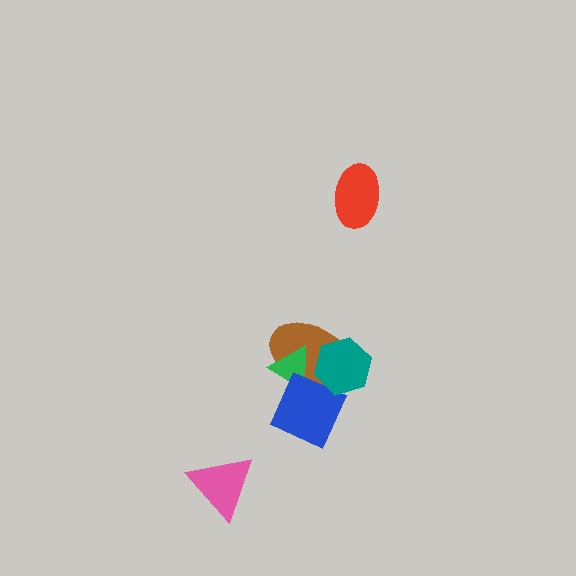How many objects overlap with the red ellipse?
0 objects overlap with the red ellipse.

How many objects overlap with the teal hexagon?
2 objects overlap with the teal hexagon.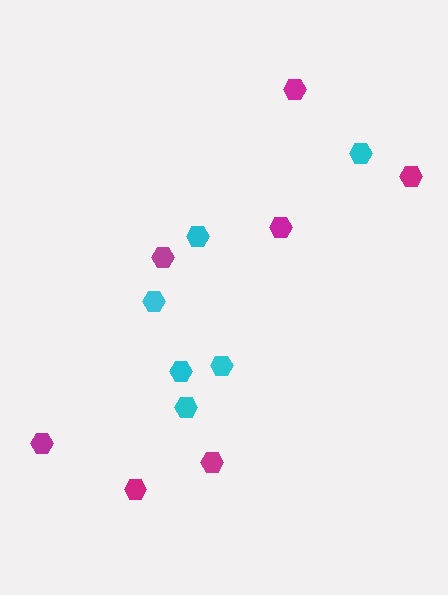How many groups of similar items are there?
There are 2 groups: one group of cyan hexagons (6) and one group of magenta hexagons (7).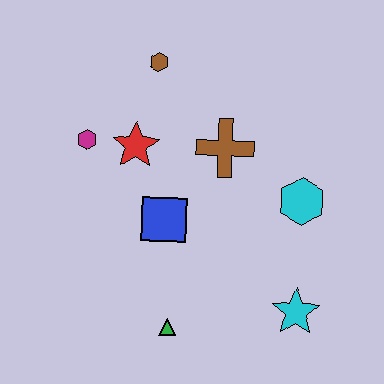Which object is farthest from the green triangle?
The brown hexagon is farthest from the green triangle.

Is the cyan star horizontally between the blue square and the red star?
No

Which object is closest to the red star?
The magenta hexagon is closest to the red star.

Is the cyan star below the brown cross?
Yes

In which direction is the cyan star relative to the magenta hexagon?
The cyan star is to the right of the magenta hexagon.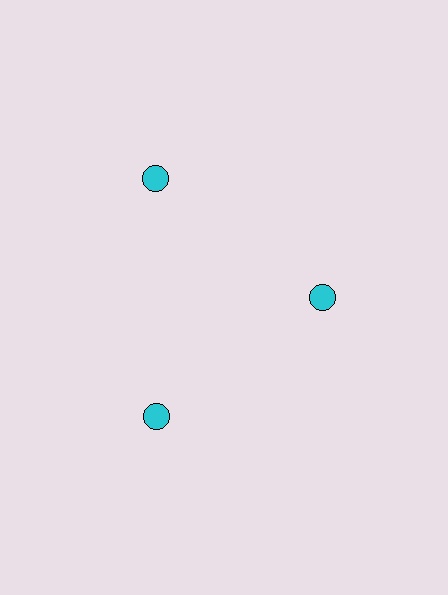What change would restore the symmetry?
The symmetry would be restored by moving it outward, back onto the ring so that all 3 circles sit at equal angles and equal distance from the center.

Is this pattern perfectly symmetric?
No. The 3 cyan circles are arranged in a ring, but one element near the 3 o'clock position is pulled inward toward the center, breaking the 3-fold rotational symmetry.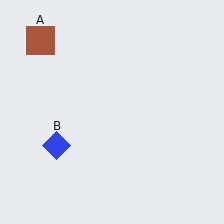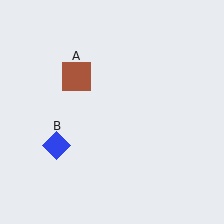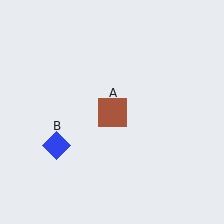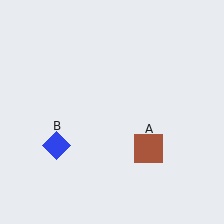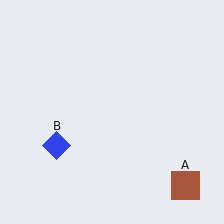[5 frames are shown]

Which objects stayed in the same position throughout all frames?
Blue diamond (object B) remained stationary.